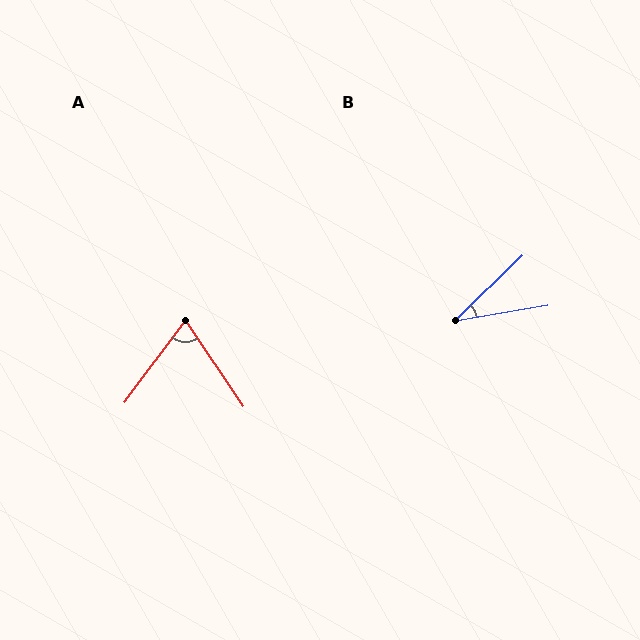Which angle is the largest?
A, at approximately 71 degrees.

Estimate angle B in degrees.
Approximately 35 degrees.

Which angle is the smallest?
B, at approximately 35 degrees.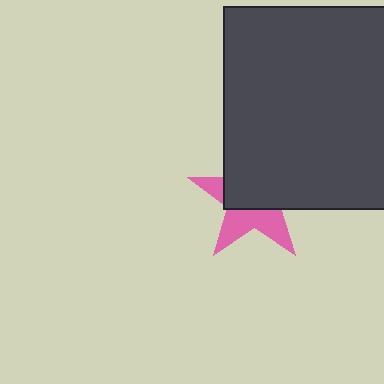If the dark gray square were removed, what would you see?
You would see the complete pink star.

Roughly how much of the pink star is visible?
A small part of it is visible (roughly 44%).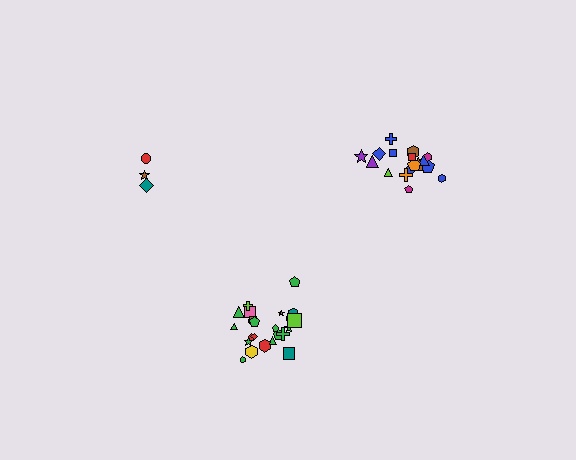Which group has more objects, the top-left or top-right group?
The top-right group.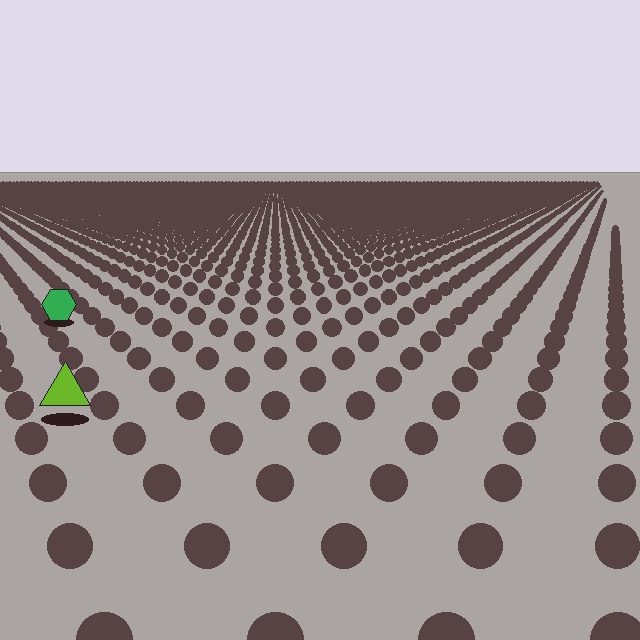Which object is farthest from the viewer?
The green hexagon is farthest from the viewer. It appears smaller and the ground texture around it is denser.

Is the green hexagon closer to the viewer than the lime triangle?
No. The lime triangle is closer — you can tell from the texture gradient: the ground texture is coarser near it.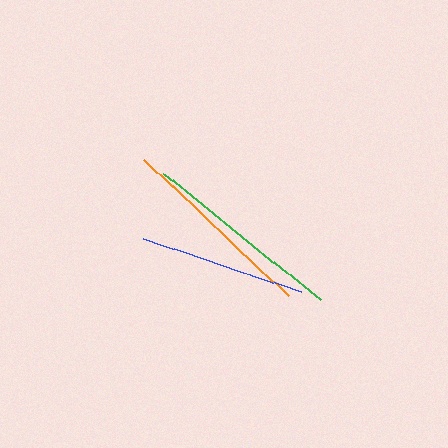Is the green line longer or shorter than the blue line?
The green line is longer than the blue line.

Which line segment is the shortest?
The blue line is the shortest at approximately 166 pixels.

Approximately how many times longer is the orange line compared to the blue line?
The orange line is approximately 1.2 times the length of the blue line.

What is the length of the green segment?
The green segment is approximately 201 pixels long.